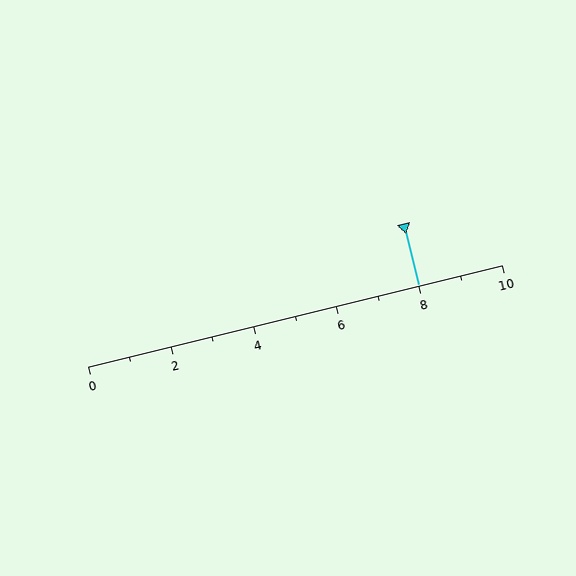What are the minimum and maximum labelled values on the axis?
The axis runs from 0 to 10.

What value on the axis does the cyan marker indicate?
The marker indicates approximately 8.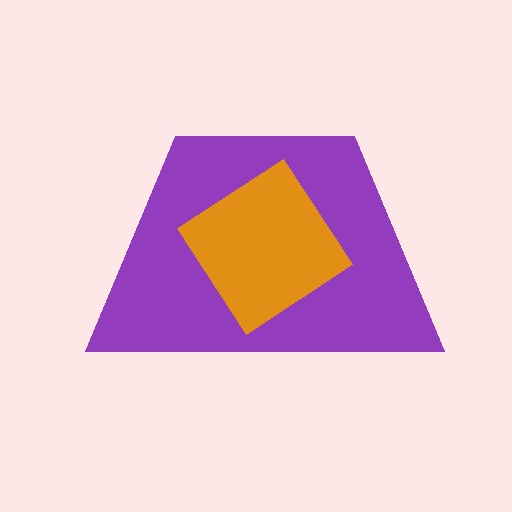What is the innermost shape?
The orange diamond.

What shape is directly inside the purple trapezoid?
The orange diamond.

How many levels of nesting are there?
2.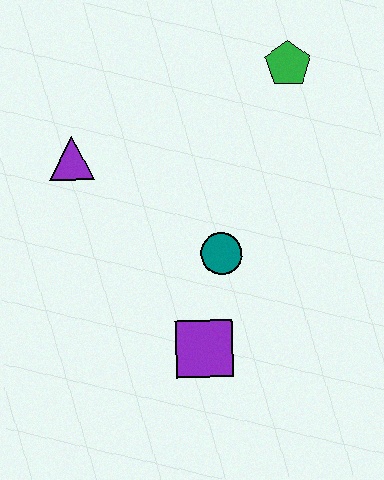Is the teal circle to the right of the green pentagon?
No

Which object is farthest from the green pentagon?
The purple square is farthest from the green pentagon.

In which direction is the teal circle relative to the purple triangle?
The teal circle is to the right of the purple triangle.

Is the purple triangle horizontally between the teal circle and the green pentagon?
No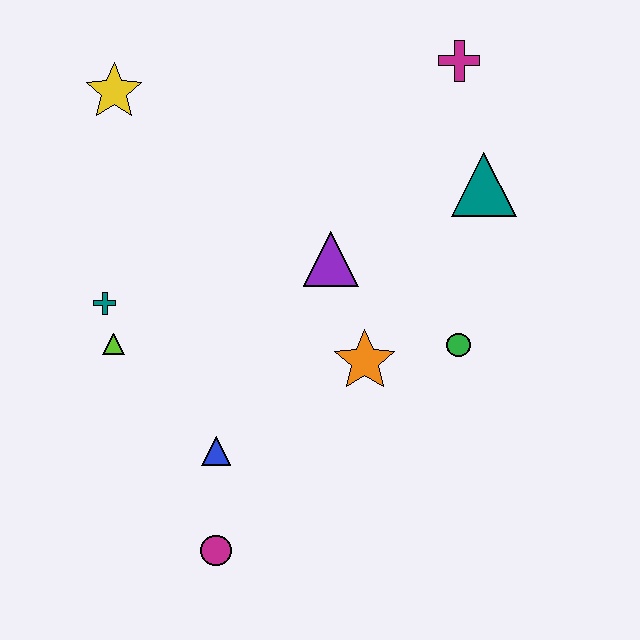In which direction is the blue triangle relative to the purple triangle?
The blue triangle is below the purple triangle.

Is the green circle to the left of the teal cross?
No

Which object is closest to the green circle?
The orange star is closest to the green circle.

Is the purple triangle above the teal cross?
Yes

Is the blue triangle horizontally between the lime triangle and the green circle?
Yes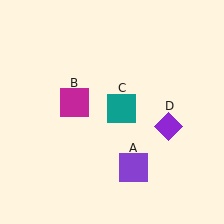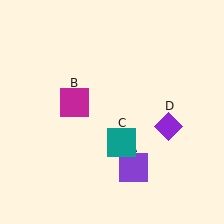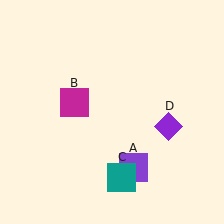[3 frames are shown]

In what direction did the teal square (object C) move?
The teal square (object C) moved down.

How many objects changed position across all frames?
1 object changed position: teal square (object C).